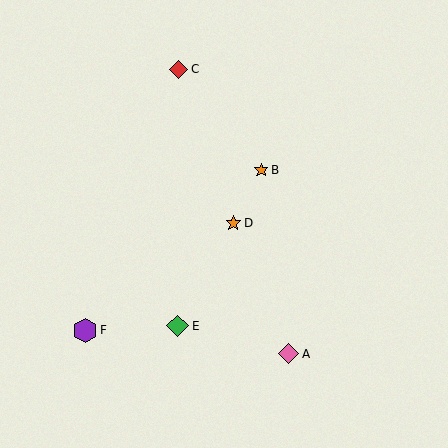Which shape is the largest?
The purple hexagon (labeled F) is the largest.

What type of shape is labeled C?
Shape C is a red diamond.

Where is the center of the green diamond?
The center of the green diamond is at (178, 326).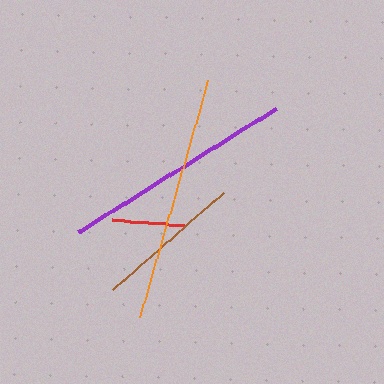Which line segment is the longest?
The orange line is the longest at approximately 246 pixels.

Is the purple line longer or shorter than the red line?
The purple line is longer than the red line.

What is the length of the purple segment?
The purple segment is approximately 234 pixels long.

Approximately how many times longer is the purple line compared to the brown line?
The purple line is approximately 1.6 times the length of the brown line.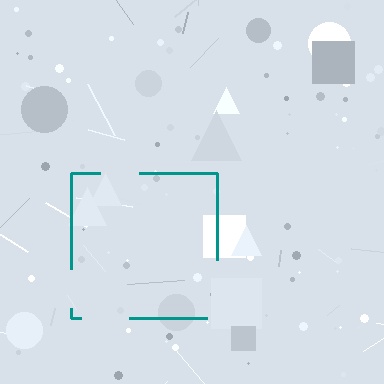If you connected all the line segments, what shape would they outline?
They would outline a square.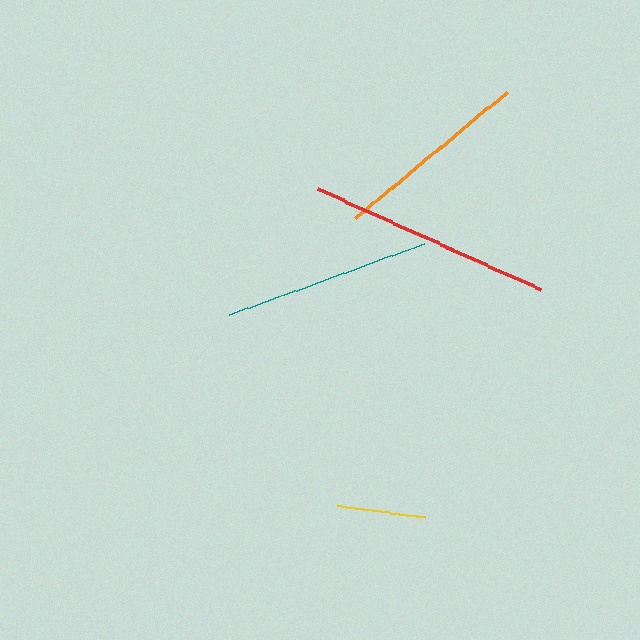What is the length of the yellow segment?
The yellow segment is approximately 89 pixels long.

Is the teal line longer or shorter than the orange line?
The teal line is longer than the orange line.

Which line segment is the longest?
The red line is the longest at approximately 244 pixels.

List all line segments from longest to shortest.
From longest to shortest: red, teal, orange, yellow.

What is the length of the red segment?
The red segment is approximately 244 pixels long.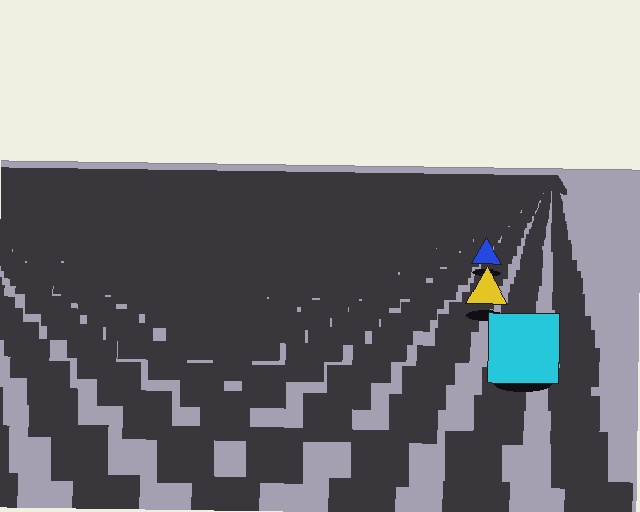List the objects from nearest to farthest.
From nearest to farthest: the cyan square, the yellow triangle, the blue triangle.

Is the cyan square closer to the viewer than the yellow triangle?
Yes. The cyan square is closer — you can tell from the texture gradient: the ground texture is coarser near it.